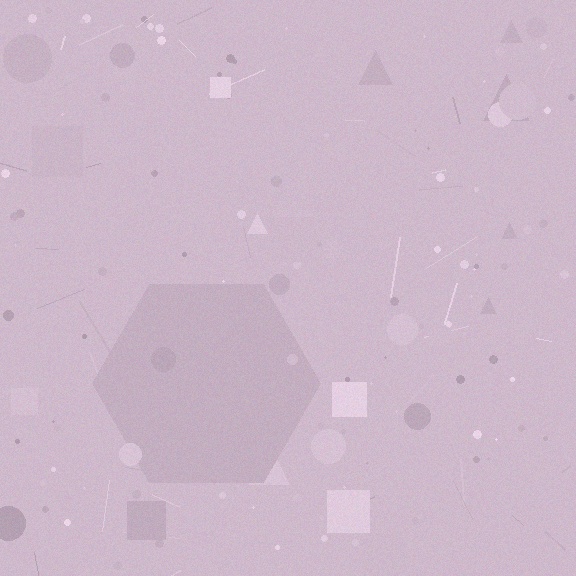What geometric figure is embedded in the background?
A hexagon is embedded in the background.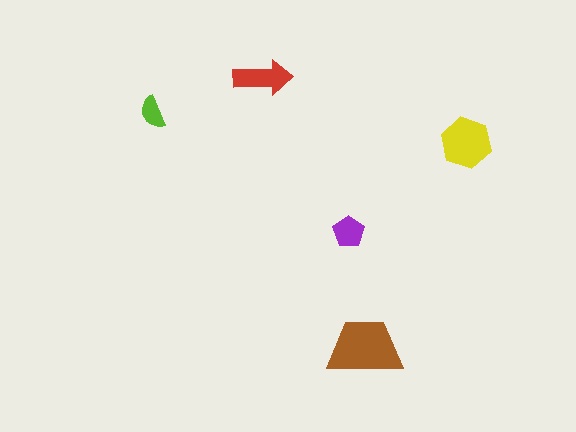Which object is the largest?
The brown trapezoid.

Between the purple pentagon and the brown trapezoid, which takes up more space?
The brown trapezoid.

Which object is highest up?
The red arrow is topmost.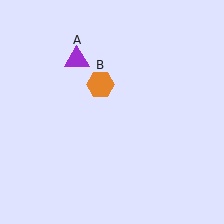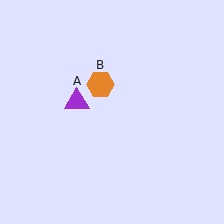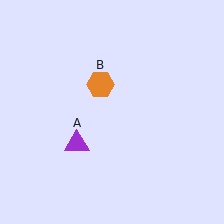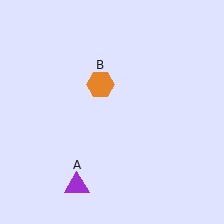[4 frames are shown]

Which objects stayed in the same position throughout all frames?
Orange hexagon (object B) remained stationary.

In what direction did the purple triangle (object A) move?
The purple triangle (object A) moved down.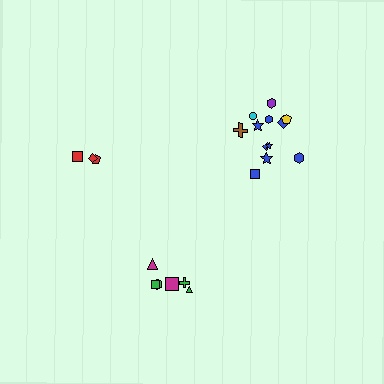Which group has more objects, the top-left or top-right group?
The top-right group.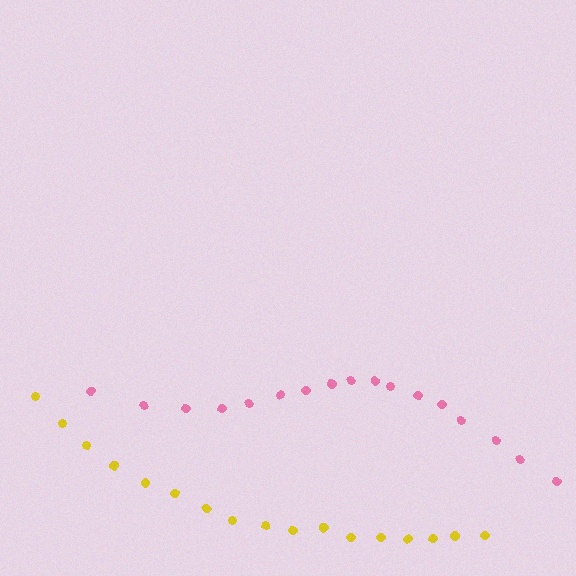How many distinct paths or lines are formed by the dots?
There are 2 distinct paths.